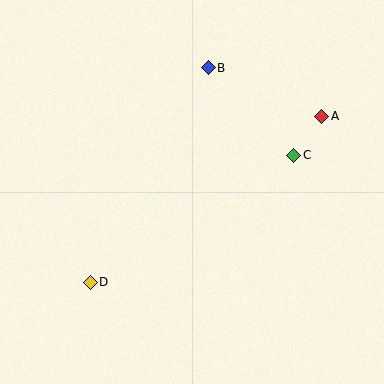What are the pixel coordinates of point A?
Point A is at (322, 116).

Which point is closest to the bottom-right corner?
Point C is closest to the bottom-right corner.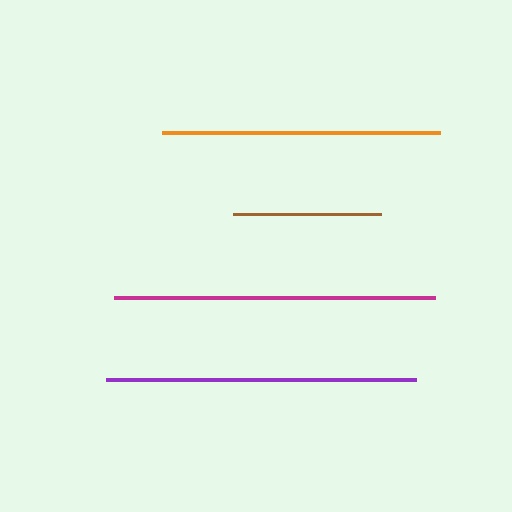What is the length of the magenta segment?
The magenta segment is approximately 321 pixels long.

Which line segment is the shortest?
The brown line is the shortest at approximately 148 pixels.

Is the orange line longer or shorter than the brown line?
The orange line is longer than the brown line.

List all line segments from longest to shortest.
From longest to shortest: magenta, purple, orange, brown.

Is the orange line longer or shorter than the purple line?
The purple line is longer than the orange line.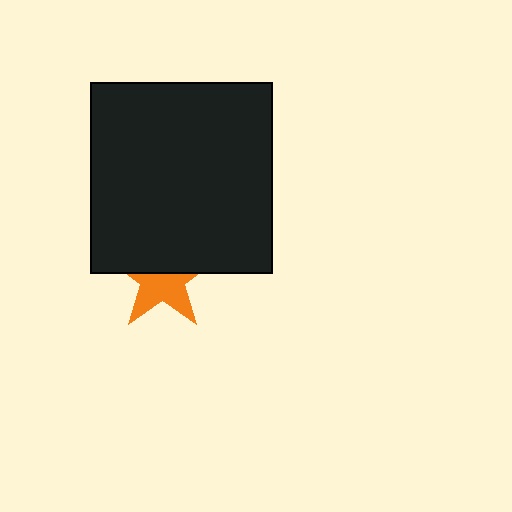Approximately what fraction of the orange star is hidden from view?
Roughly 47% of the orange star is hidden behind the black rectangle.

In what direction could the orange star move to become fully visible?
The orange star could move down. That would shift it out from behind the black rectangle entirely.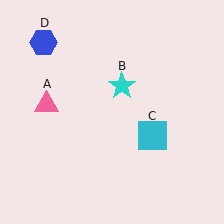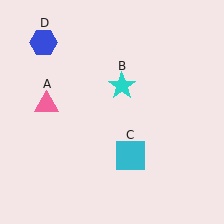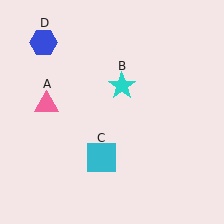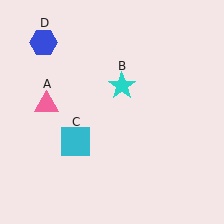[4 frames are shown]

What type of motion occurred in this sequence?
The cyan square (object C) rotated clockwise around the center of the scene.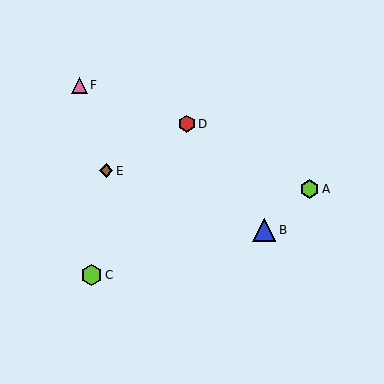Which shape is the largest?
The blue triangle (labeled B) is the largest.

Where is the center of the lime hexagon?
The center of the lime hexagon is at (310, 189).